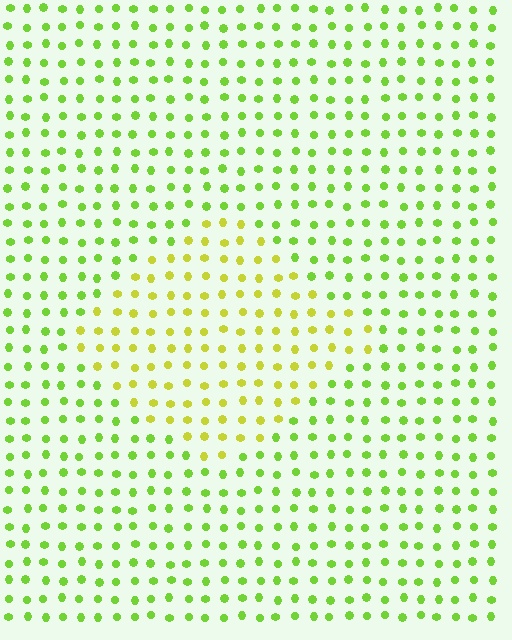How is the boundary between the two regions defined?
The boundary is defined purely by a slight shift in hue (about 32 degrees). Spacing, size, and orientation are identical on both sides.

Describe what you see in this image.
The image is filled with small lime elements in a uniform arrangement. A diamond-shaped region is visible where the elements are tinted to a slightly different hue, forming a subtle color boundary.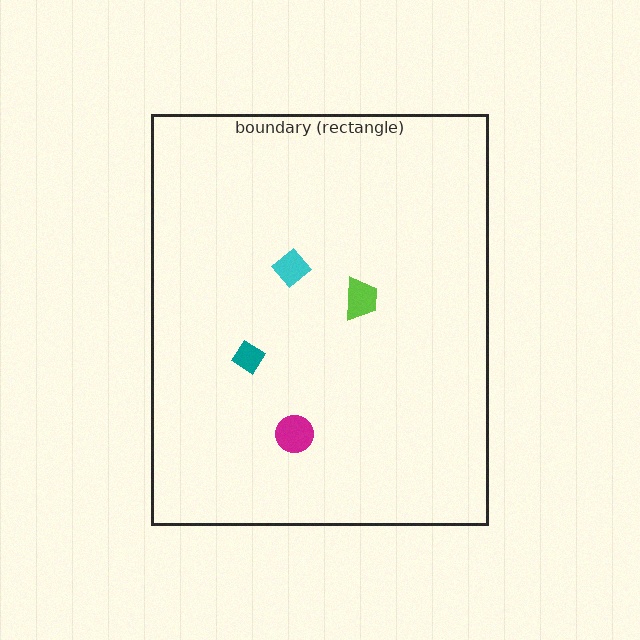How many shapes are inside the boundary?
4 inside, 0 outside.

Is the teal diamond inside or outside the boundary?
Inside.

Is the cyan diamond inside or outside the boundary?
Inside.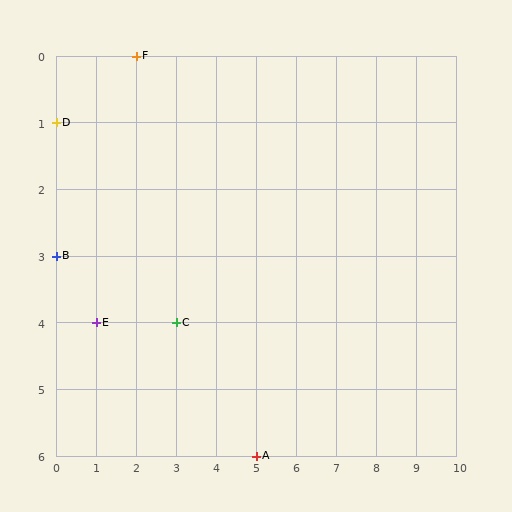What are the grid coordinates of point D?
Point D is at grid coordinates (0, 1).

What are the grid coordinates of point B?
Point B is at grid coordinates (0, 3).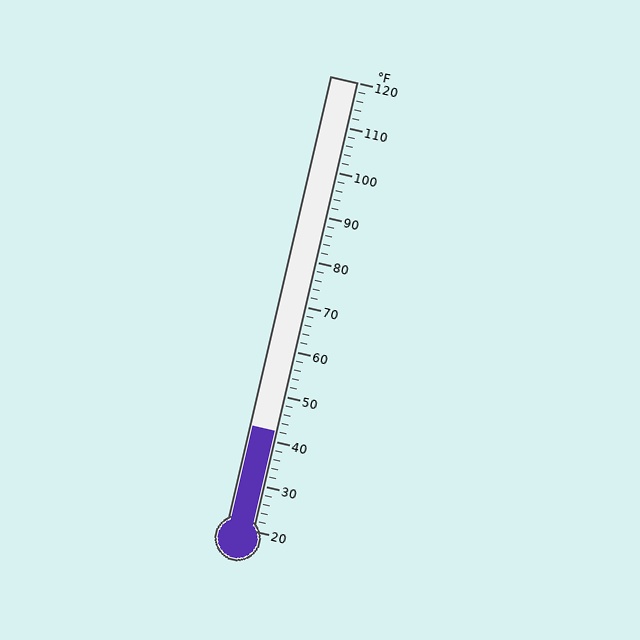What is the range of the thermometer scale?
The thermometer scale ranges from 20°F to 120°F.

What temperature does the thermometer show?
The thermometer shows approximately 42°F.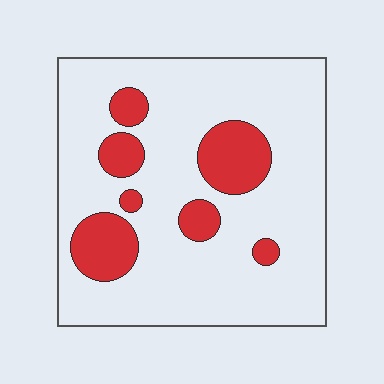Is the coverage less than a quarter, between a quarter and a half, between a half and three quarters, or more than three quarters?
Less than a quarter.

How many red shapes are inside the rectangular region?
7.